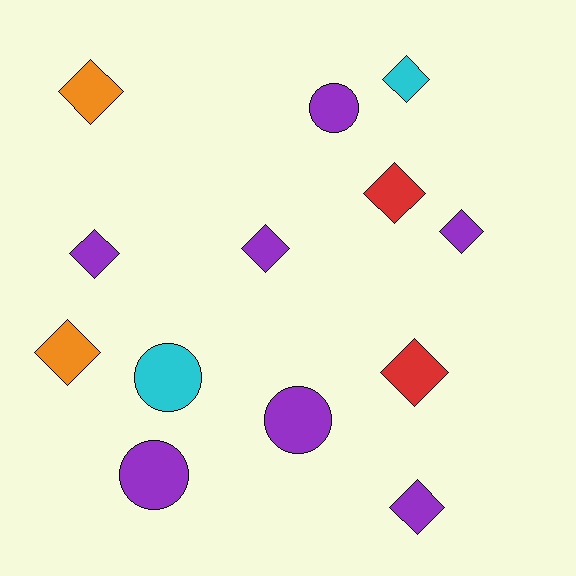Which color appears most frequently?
Purple, with 7 objects.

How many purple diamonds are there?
There are 4 purple diamonds.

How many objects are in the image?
There are 13 objects.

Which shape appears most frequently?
Diamond, with 9 objects.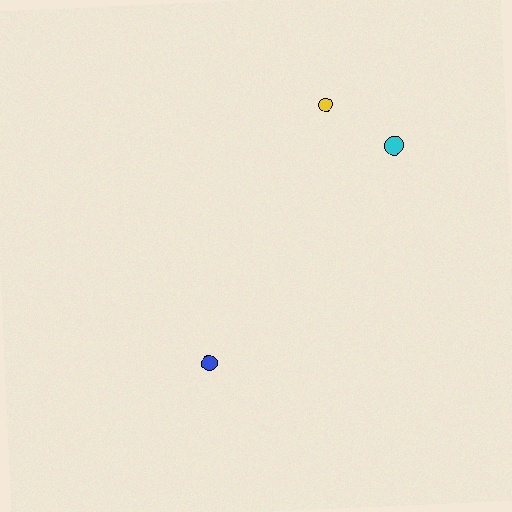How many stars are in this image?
There are no stars.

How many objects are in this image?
There are 3 objects.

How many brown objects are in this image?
There are no brown objects.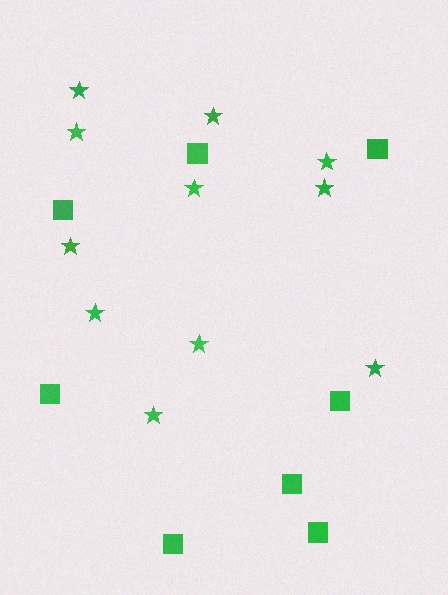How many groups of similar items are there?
There are 2 groups: one group of stars (11) and one group of squares (8).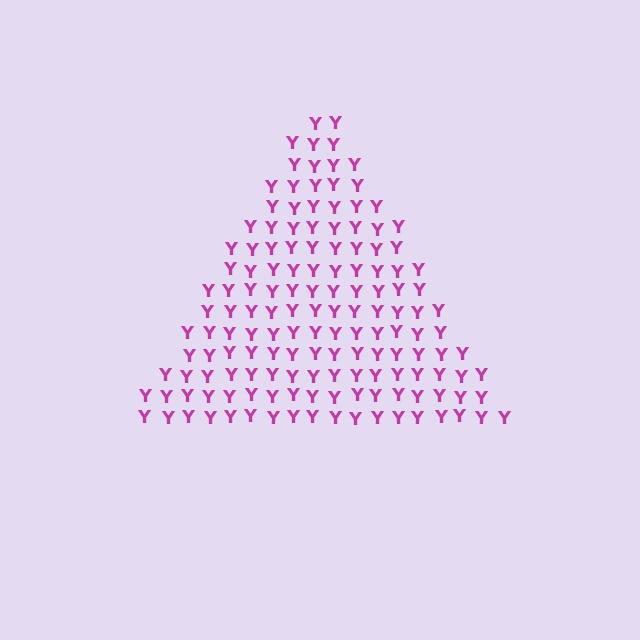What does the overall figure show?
The overall figure shows a triangle.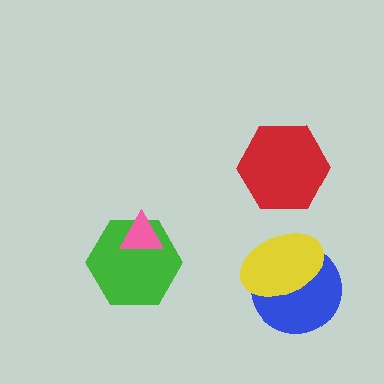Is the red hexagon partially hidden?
No, no other shape covers it.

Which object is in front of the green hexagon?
The pink triangle is in front of the green hexagon.